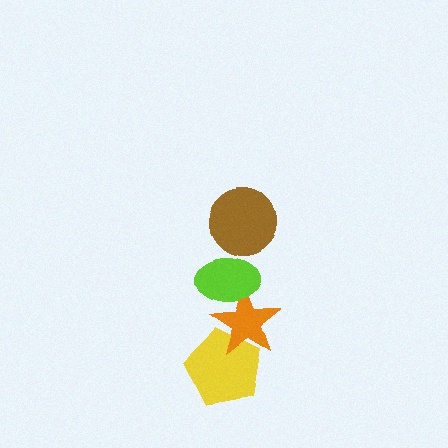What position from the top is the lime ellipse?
The lime ellipse is 2nd from the top.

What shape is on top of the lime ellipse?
The brown circle is on top of the lime ellipse.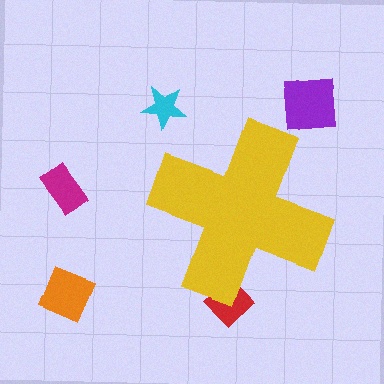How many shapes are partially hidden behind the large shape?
1 shape is partially hidden.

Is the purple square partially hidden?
No, the purple square is fully visible.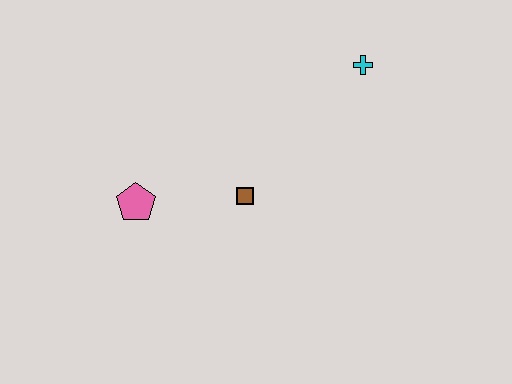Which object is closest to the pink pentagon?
The brown square is closest to the pink pentagon.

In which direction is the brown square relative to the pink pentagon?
The brown square is to the right of the pink pentagon.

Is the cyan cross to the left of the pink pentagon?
No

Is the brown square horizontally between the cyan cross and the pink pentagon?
Yes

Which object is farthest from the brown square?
The cyan cross is farthest from the brown square.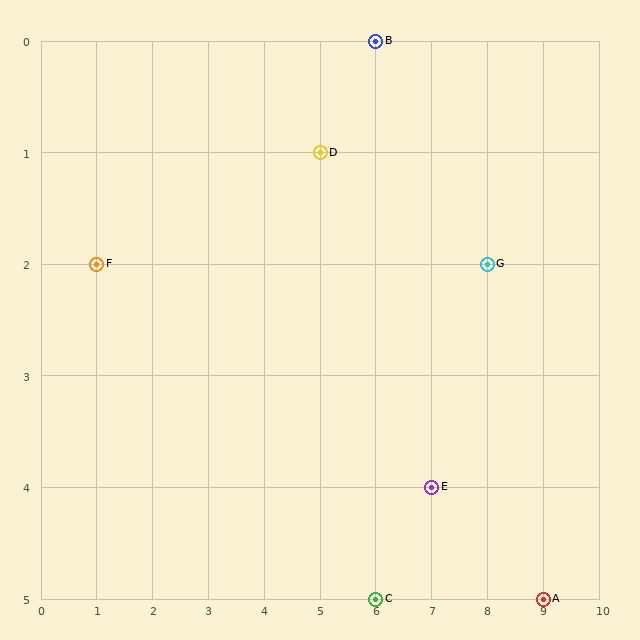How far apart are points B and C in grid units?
Points B and C are 5 rows apart.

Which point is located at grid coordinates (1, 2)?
Point F is at (1, 2).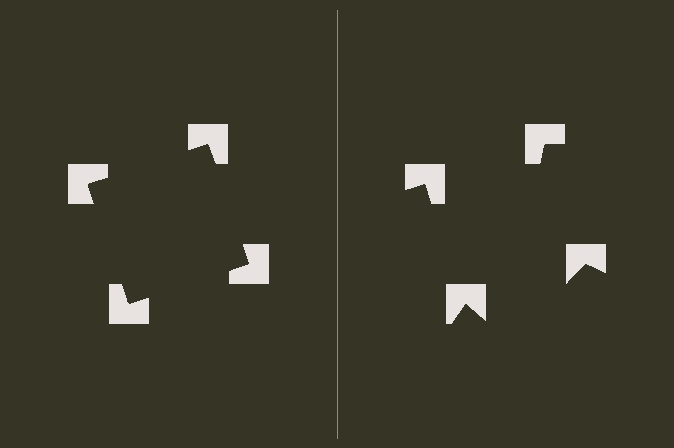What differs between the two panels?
The notched squares are positioned identically on both sides; only the wedge orientations differ. On the left they align to a square; on the right they are misaligned.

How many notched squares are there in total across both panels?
8 — 4 on each side.